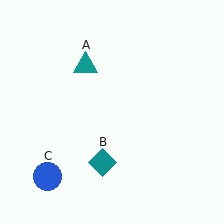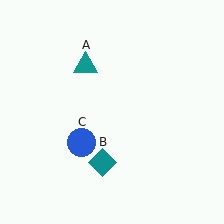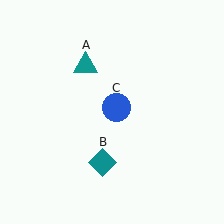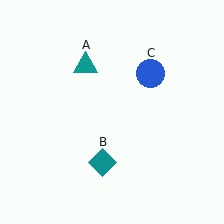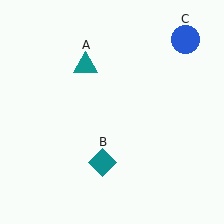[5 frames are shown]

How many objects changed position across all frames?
1 object changed position: blue circle (object C).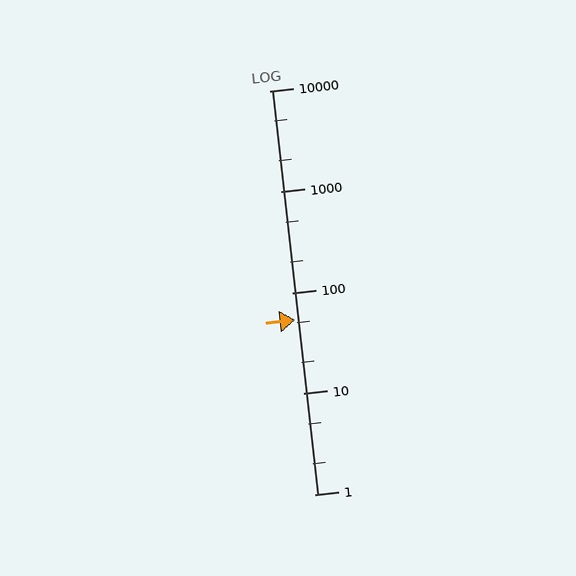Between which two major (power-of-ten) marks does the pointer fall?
The pointer is between 10 and 100.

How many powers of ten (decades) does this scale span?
The scale spans 4 decades, from 1 to 10000.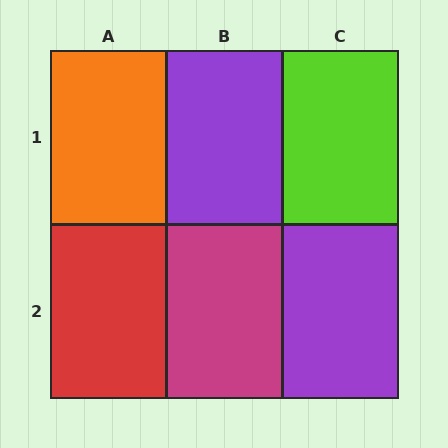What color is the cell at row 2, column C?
Purple.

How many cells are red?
1 cell is red.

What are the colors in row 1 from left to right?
Orange, purple, lime.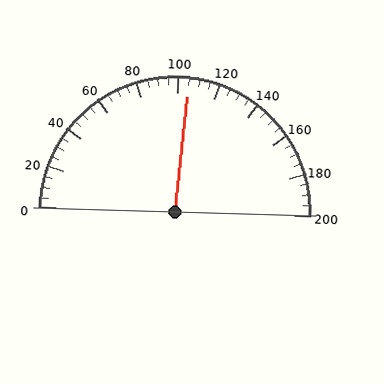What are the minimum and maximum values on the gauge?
The gauge ranges from 0 to 200.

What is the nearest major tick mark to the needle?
The nearest major tick mark is 100.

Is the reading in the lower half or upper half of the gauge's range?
The reading is in the upper half of the range (0 to 200).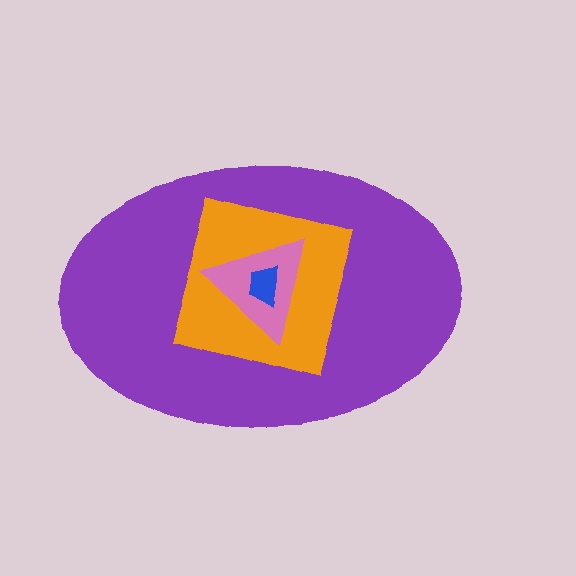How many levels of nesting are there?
4.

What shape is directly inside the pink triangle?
The blue trapezoid.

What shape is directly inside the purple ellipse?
The orange square.